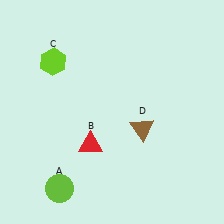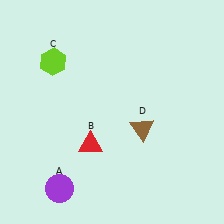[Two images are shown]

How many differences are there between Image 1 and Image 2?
There is 1 difference between the two images.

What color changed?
The circle (A) changed from lime in Image 1 to purple in Image 2.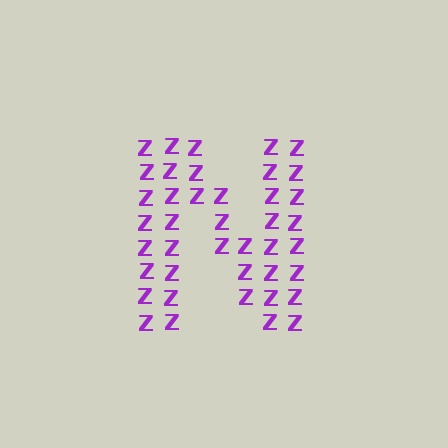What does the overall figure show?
The overall figure shows the letter N.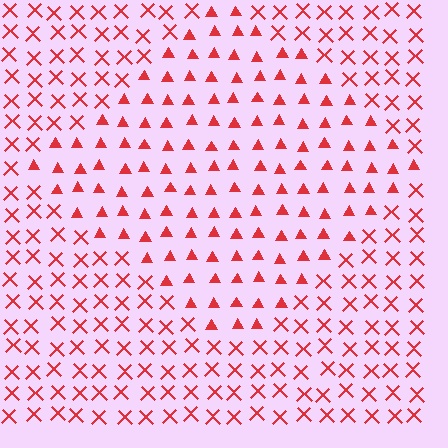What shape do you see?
I see a diamond.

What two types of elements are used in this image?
The image uses triangles inside the diamond region and X marks outside it.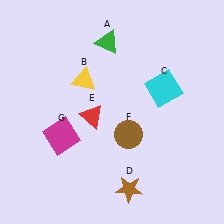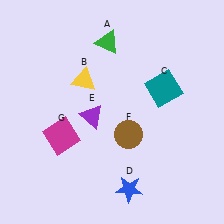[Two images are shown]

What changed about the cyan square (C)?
In Image 1, C is cyan. In Image 2, it changed to teal.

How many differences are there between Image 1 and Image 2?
There are 3 differences between the two images.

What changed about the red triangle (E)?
In Image 1, E is red. In Image 2, it changed to purple.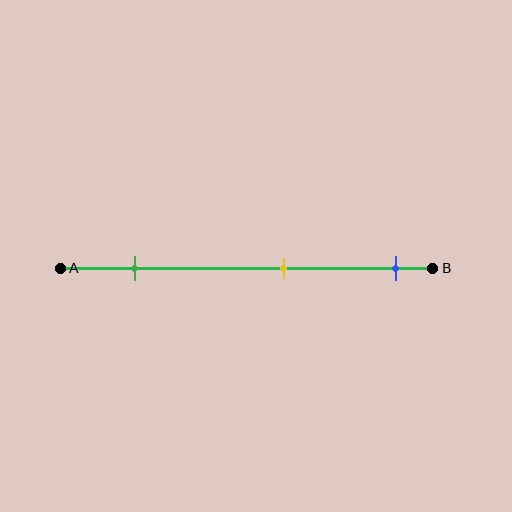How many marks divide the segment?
There are 3 marks dividing the segment.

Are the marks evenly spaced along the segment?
Yes, the marks are approximately evenly spaced.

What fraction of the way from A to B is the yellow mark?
The yellow mark is approximately 60% (0.6) of the way from A to B.